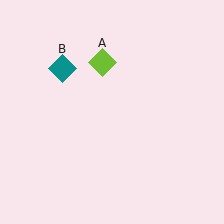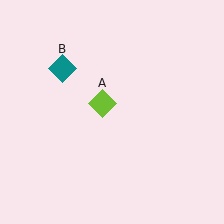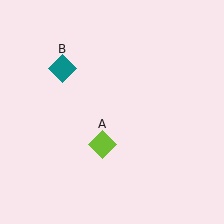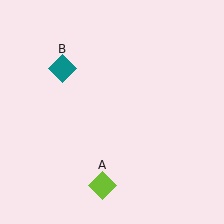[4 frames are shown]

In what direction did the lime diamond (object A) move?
The lime diamond (object A) moved down.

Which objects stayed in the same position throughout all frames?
Teal diamond (object B) remained stationary.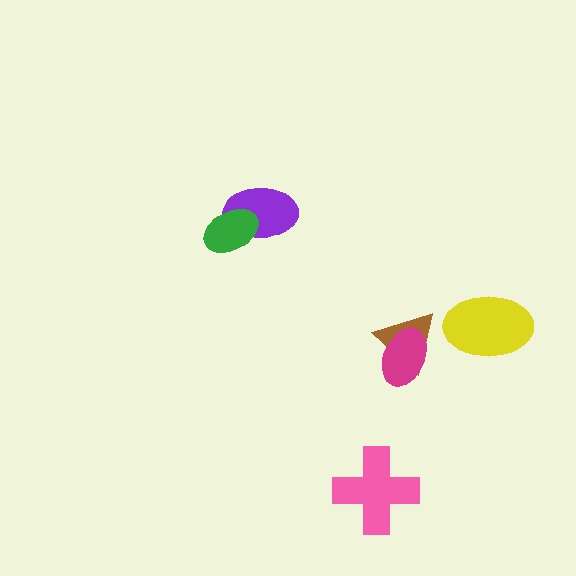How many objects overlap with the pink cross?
0 objects overlap with the pink cross.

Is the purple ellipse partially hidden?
Yes, it is partially covered by another shape.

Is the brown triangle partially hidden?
Yes, it is partially covered by another shape.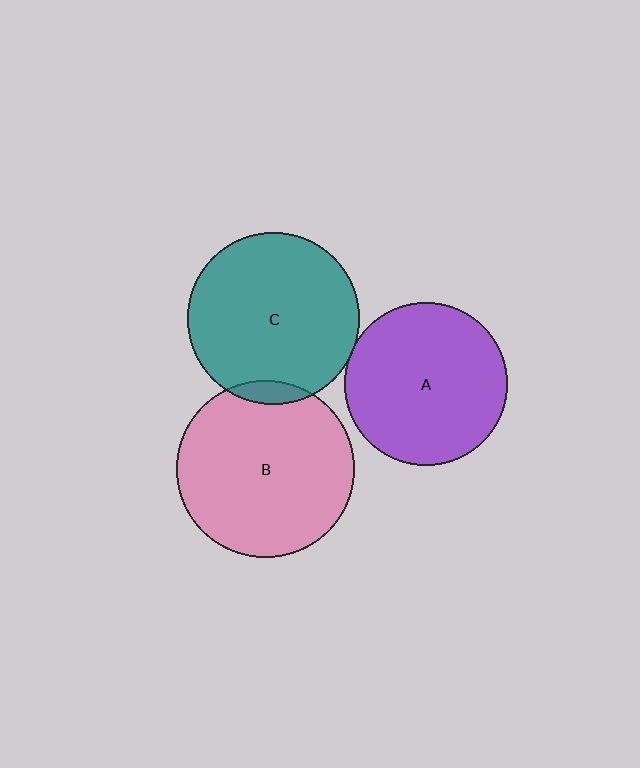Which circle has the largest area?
Circle B (pink).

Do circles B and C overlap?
Yes.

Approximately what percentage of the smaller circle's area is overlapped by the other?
Approximately 5%.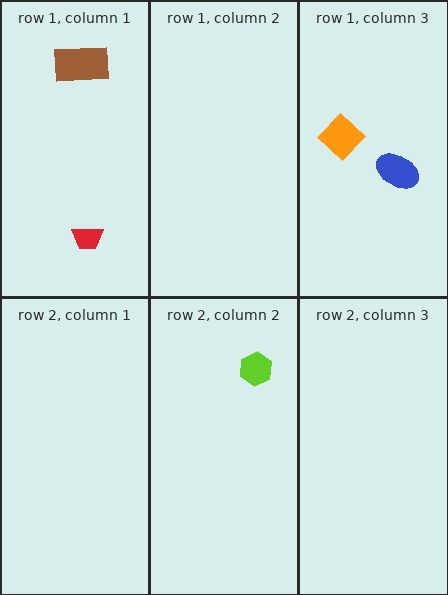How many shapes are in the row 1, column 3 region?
2.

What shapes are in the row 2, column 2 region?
The lime hexagon.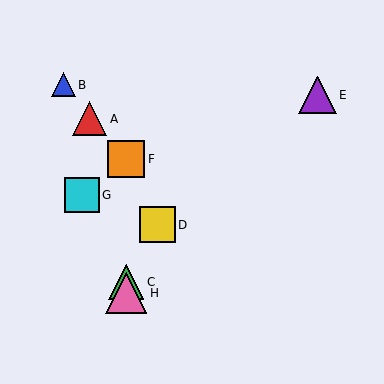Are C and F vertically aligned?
Yes, both are at x≈126.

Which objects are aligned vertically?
Objects C, F, H are aligned vertically.